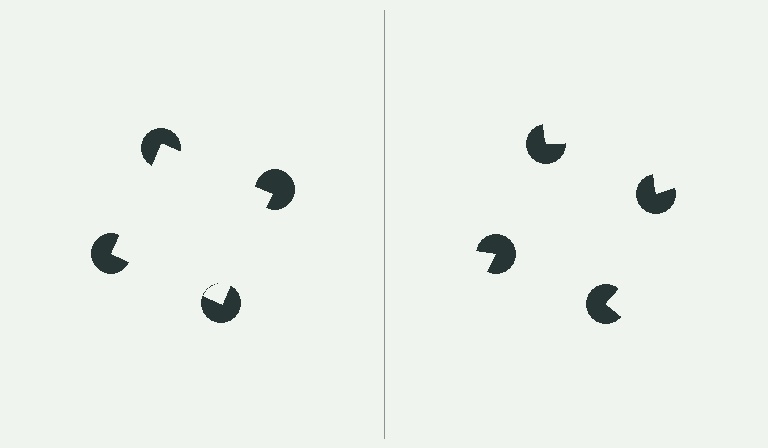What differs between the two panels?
The pac-man discs are positioned identically on both sides; only the wedge orientations differ. On the left they align to a square; on the right they are misaligned.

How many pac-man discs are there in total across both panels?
8 — 4 on each side.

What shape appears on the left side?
An illusory square.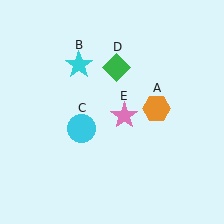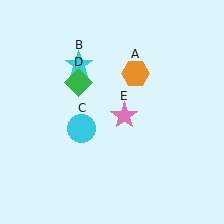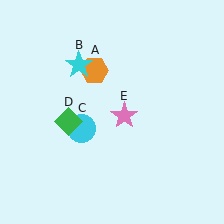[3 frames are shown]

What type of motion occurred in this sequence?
The orange hexagon (object A), green diamond (object D) rotated counterclockwise around the center of the scene.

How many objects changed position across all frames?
2 objects changed position: orange hexagon (object A), green diamond (object D).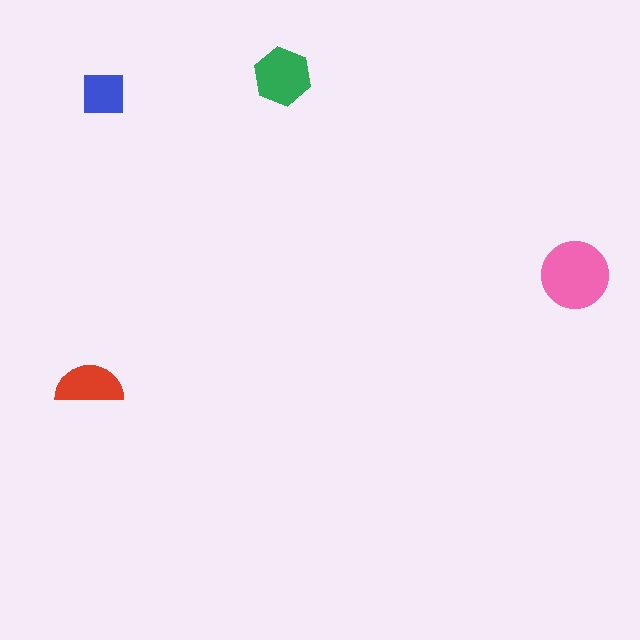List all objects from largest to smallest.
The pink circle, the green hexagon, the red semicircle, the blue square.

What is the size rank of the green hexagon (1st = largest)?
2nd.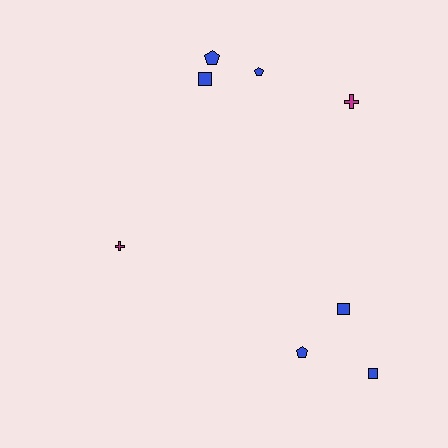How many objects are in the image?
There are 8 objects.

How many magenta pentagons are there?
There are no magenta pentagons.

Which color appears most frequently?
Blue, with 6 objects.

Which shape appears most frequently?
Square, with 3 objects.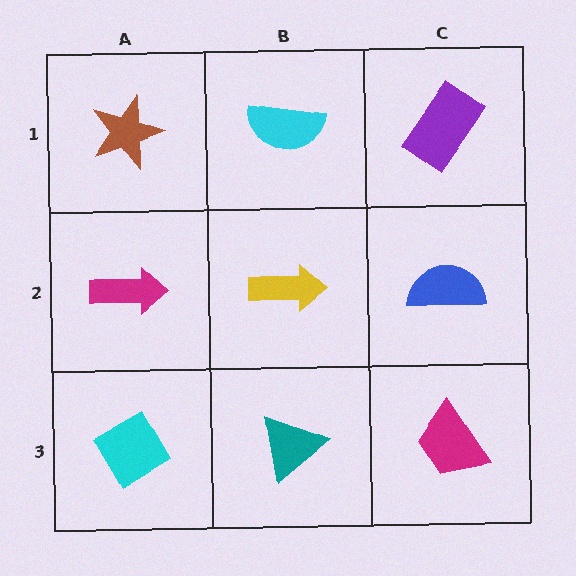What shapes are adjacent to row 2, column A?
A brown star (row 1, column A), a cyan diamond (row 3, column A), a yellow arrow (row 2, column B).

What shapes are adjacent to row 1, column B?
A yellow arrow (row 2, column B), a brown star (row 1, column A), a purple rectangle (row 1, column C).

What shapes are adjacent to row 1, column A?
A magenta arrow (row 2, column A), a cyan semicircle (row 1, column B).